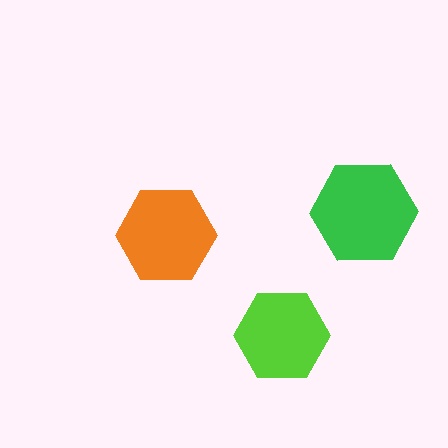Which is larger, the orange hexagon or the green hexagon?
The green one.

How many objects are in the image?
There are 3 objects in the image.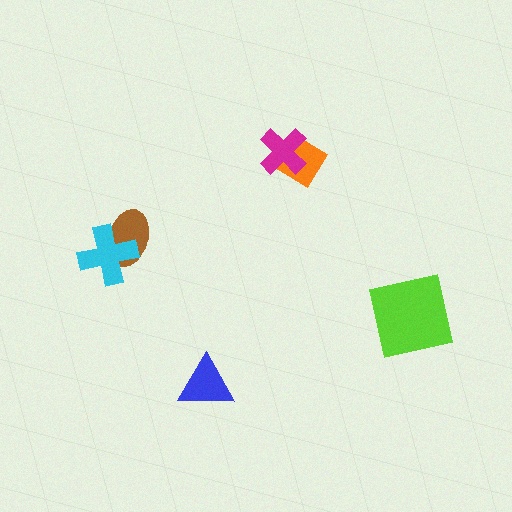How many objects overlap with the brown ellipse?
1 object overlaps with the brown ellipse.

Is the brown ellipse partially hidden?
Yes, it is partially covered by another shape.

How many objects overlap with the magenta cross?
1 object overlaps with the magenta cross.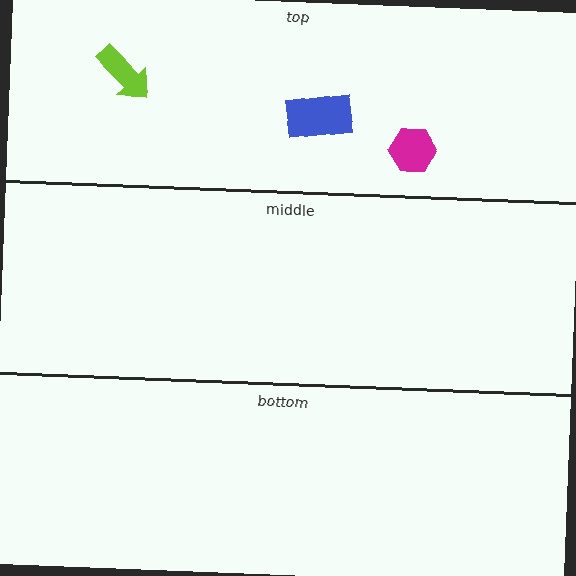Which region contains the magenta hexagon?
The top region.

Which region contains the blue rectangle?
The top region.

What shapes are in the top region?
The blue rectangle, the lime arrow, the magenta hexagon.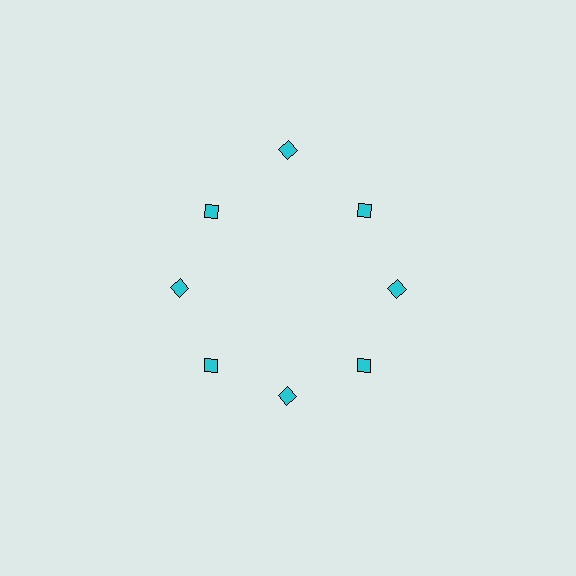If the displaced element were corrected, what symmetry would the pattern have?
It would have 8-fold rotational symmetry — the pattern would map onto itself every 45 degrees.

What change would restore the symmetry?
The symmetry would be restored by moving it inward, back onto the ring so that all 8 diamonds sit at equal angles and equal distance from the center.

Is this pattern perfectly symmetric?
No. The 8 cyan diamonds are arranged in a ring, but one element near the 12 o'clock position is pushed outward from the center, breaking the 8-fold rotational symmetry.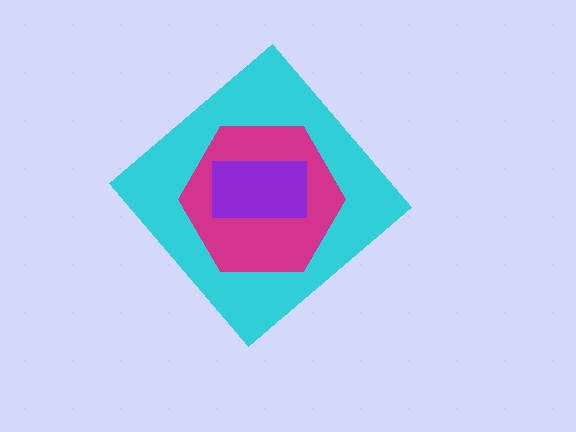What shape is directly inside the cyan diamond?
The magenta hexagon.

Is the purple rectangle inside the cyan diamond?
Yes.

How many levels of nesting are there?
3.